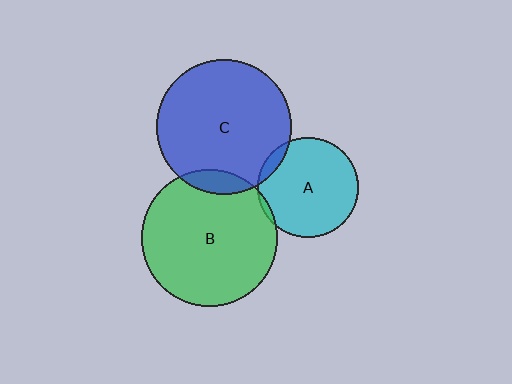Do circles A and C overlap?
Yes.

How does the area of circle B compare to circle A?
Approximately 1.8 times.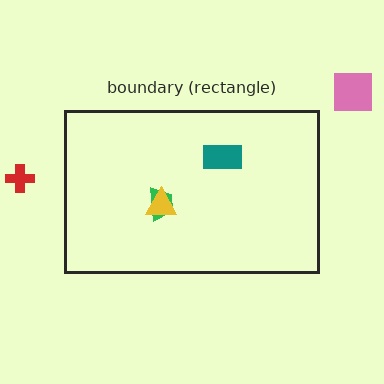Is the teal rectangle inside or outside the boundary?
Inside.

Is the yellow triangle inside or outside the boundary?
Inside.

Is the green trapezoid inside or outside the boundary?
Inside.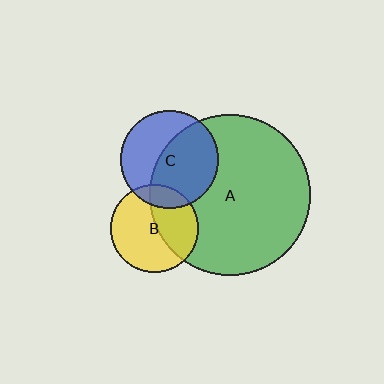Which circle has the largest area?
Circle A (green).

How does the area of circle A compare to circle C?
Approximately 2.7 times.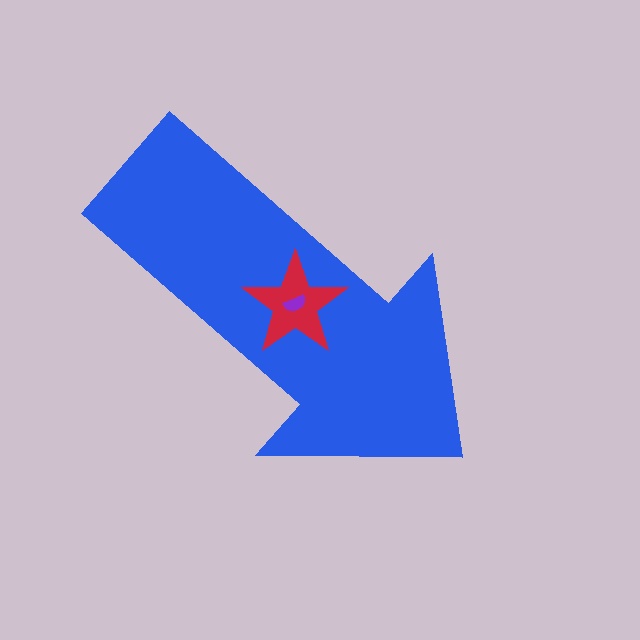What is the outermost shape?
The blue arrow.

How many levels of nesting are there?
3.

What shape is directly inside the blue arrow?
The red star.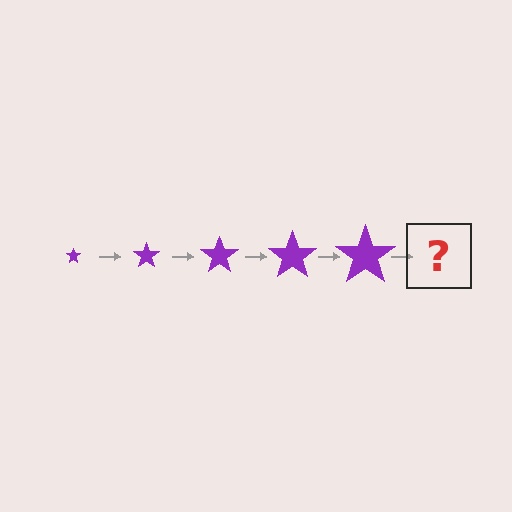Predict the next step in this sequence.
The next step is a purple star, larger than the previous one.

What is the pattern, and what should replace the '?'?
The pattern is that the star gets progressively larger each step. The '?' should be a purple star, larger than the previous one.